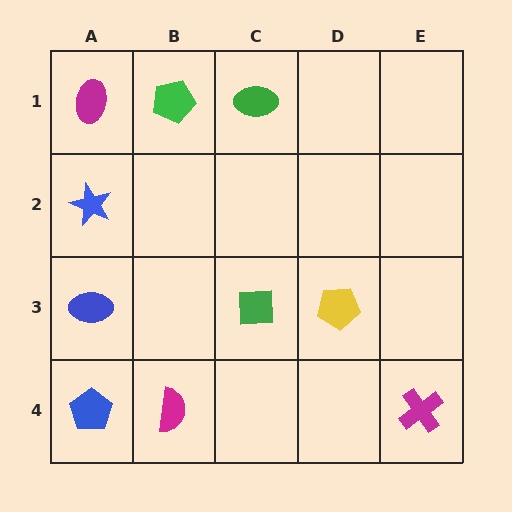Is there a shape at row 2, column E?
No, that cell is empty.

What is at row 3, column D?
A yellow pentagon.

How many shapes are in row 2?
1 shape.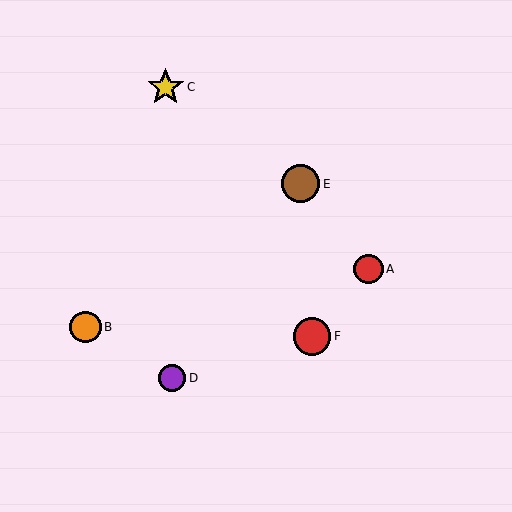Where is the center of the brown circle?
The center of the brown circle is at (301, 184).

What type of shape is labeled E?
Shape E is a brown circle.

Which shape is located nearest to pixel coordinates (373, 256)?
The red circle (labeled A) at (368, 269) is nearest to that location.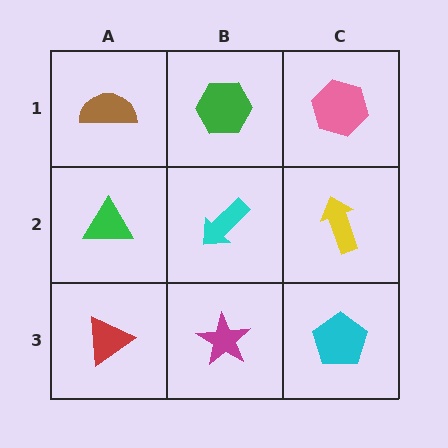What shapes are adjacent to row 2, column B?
A green hexagon (row 1, column B), a magenta star (row 3, column B), a green triangle (row 2, column A), a yellow arrow (row 2, column C).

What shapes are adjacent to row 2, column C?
A pink hexagon (row 1, column C), a cyan pentagon (row 3, column C), a cyan arrow (row 2, column B).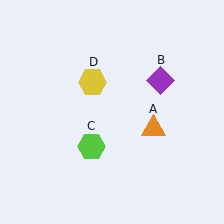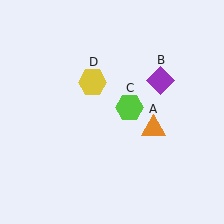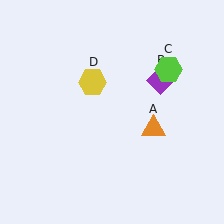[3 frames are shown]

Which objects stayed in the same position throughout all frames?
Orange triangle (object A) and purple diamond (object B) and yellow hexagon (object D) remained stationary.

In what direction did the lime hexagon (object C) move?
The lime hexagon (object C) moved up and to the right.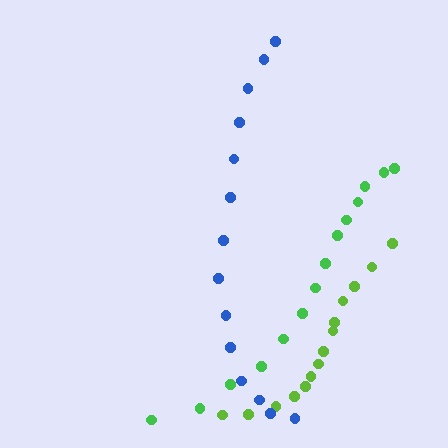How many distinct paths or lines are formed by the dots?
There are 3 distinct paths.